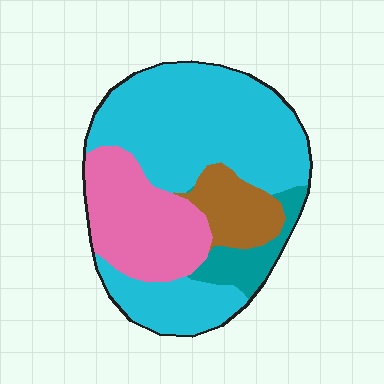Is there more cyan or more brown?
Cyan.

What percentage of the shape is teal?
Teal takes up less than a sixth of the shape.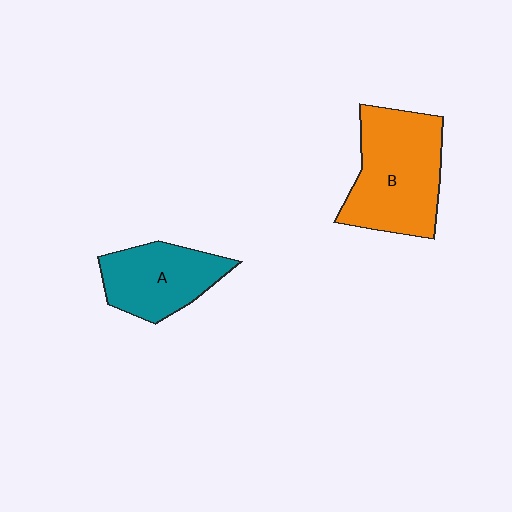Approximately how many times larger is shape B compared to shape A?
Approximately 1.4 times.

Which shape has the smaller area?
Shape A (teal).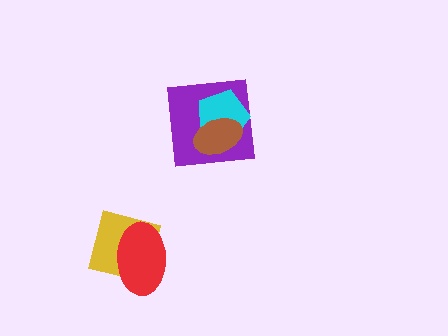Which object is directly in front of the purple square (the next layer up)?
The cyan pentagon is directly in front of the purple square.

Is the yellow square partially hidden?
Yes, it is partially covered by another shape.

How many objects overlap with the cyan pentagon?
2 objects overlap with the cyan pentagon.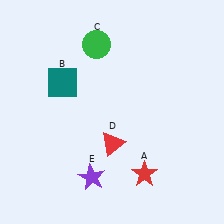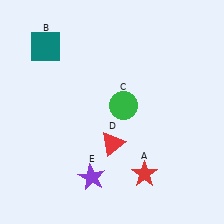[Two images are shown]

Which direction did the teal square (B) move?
The teal square (B) moved up.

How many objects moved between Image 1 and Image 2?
2 objects moved between the two images.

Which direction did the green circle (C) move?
The green circle (C) moved down.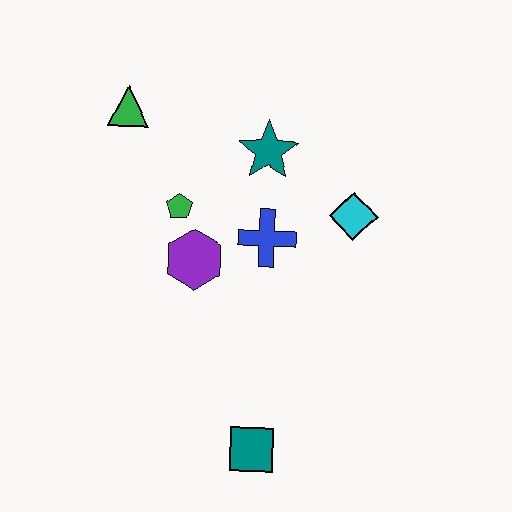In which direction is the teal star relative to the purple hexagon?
The teal star is above the purple hexagon.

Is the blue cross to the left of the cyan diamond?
Yes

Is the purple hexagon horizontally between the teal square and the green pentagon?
Yes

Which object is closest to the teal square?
The purple hexagon is closest to the teal square.